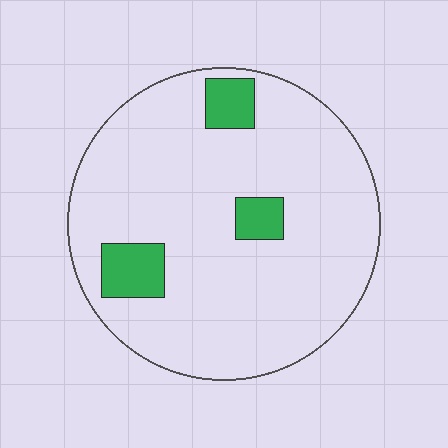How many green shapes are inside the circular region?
3.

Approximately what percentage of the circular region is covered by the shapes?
Approximately 10%.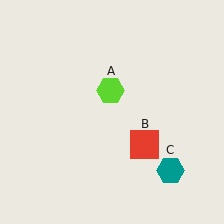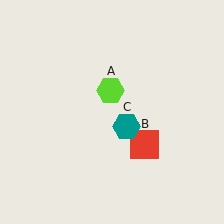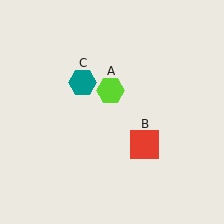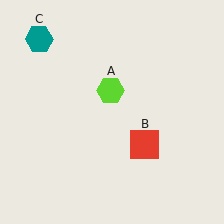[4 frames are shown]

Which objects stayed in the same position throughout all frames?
Lime hexagon (object A) and red square (object B) remained stationary.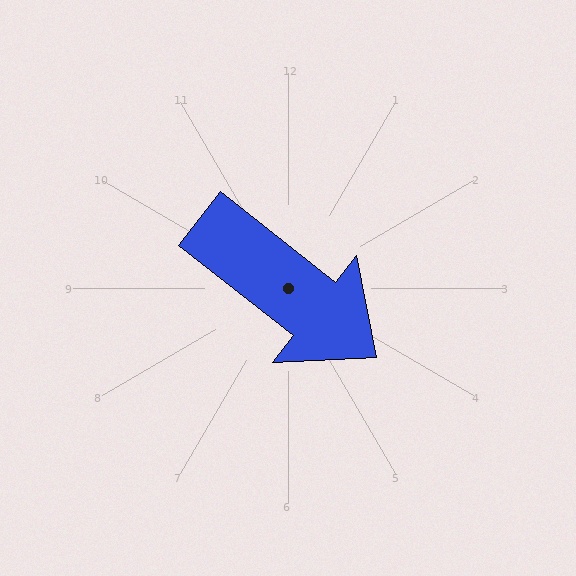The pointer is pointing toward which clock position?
Roughly 4 o'clock.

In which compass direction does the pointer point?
Southeast.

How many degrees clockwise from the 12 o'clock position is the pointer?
Approximately 128 degrees.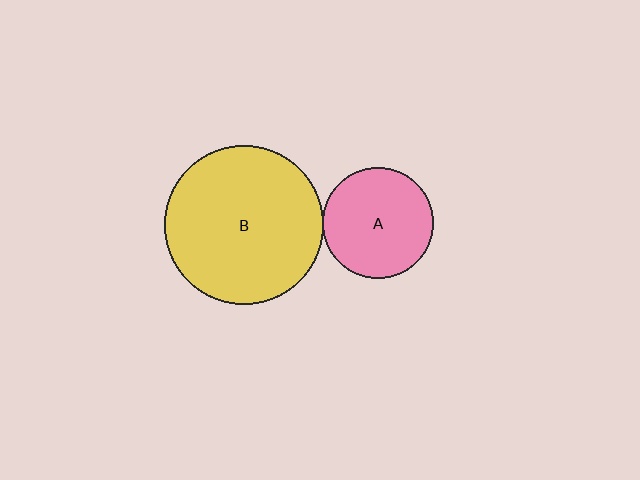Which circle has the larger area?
Circle B (yellow).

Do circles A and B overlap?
Yes.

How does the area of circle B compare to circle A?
Approximately 2.0 times.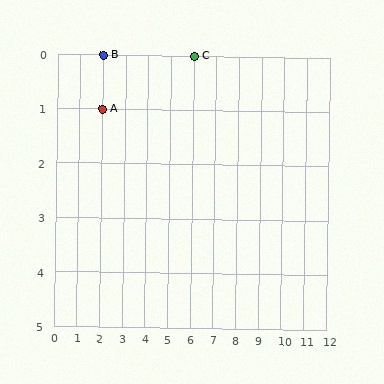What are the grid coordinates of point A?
Point A is at grid coordinates (2, 1).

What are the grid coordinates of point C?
Point C is at grid coordinates (6, 0).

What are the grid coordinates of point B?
Point B is at grid coordinates (2, 0).